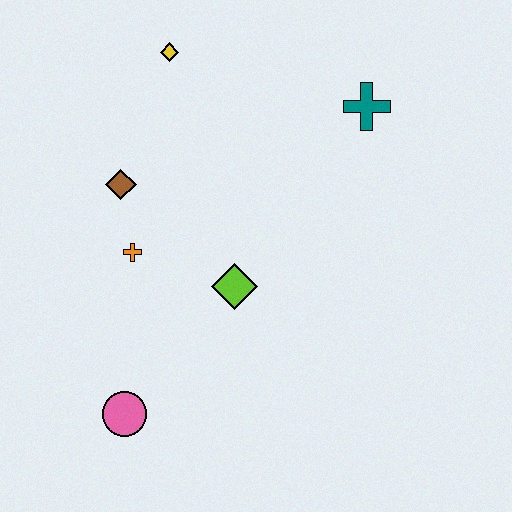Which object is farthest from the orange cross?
The teal cross is farthest from the orange cross.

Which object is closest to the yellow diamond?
The brown diamond is closest to the yellow diamond.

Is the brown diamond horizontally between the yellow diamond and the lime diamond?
No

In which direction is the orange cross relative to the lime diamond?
The orange cross is to the left of the lime diamond.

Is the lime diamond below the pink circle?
No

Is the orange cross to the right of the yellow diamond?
No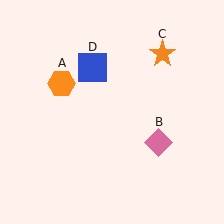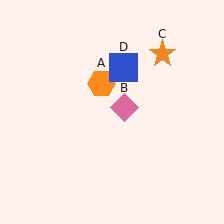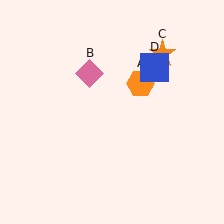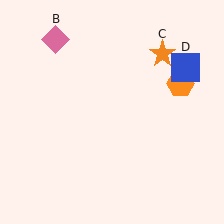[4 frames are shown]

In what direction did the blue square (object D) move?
The blue square (object D) moved right.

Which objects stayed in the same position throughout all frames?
Orange star (object C) remained stationary.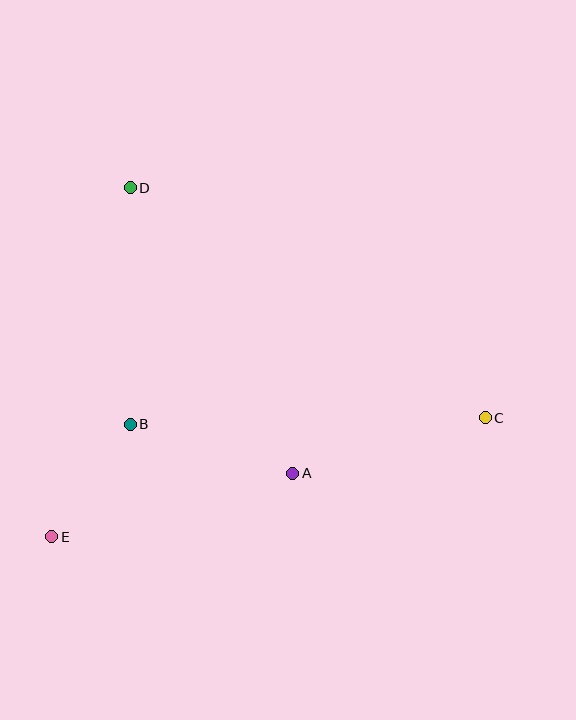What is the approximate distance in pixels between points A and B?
The distance between A and B is approximately 169 pixels.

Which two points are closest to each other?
Points B and E are closest to each other.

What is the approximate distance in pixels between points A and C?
The distance between A and C is approximately 201 pixels.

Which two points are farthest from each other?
Points C and E are farthest from each other.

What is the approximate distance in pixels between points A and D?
The distance between A and D is approximately 329 pixels.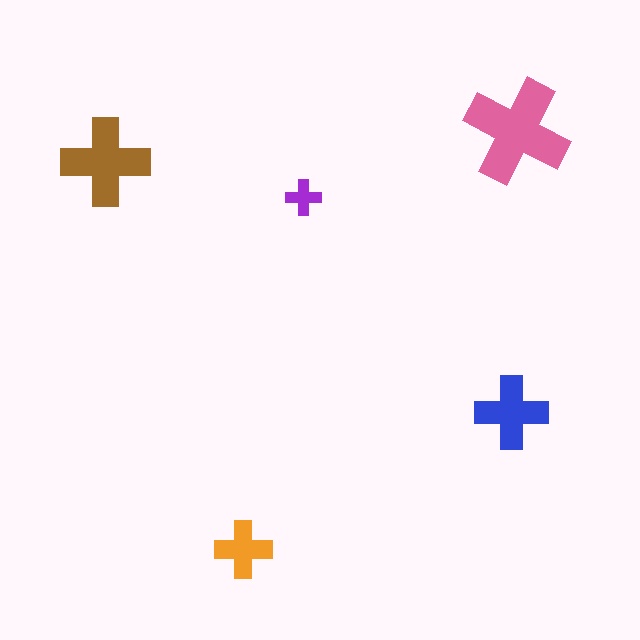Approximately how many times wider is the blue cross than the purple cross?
About 2 times wider.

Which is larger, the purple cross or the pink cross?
The pink one.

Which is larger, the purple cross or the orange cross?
The orange one.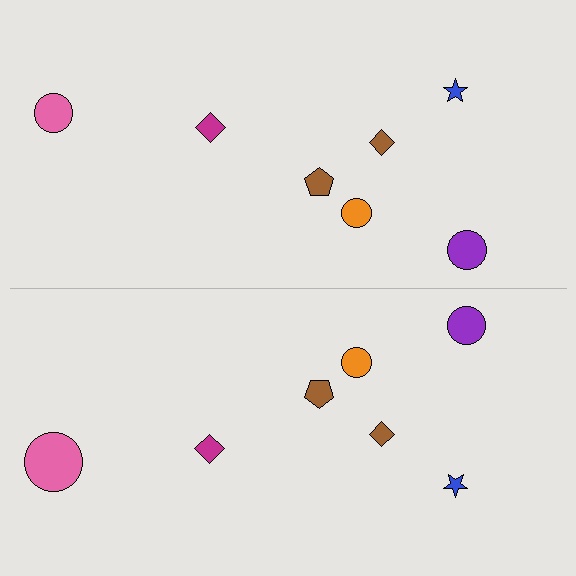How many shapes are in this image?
There are 14 shapes in this image.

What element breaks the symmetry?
The pink circle on the bottom side has a different size than its mirror counterpart.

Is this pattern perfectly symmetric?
No, the pattern is not perfectly symmetric. The pink circle on the bottom side has a different size than its mirror counterpart.